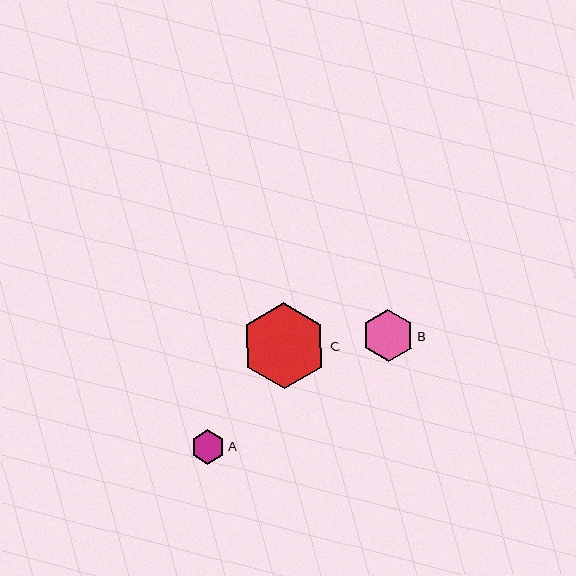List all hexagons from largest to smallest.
From largest to smallest: C, B, A.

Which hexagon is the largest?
Hexagon C is the largest with a size of approximately 86 pixels.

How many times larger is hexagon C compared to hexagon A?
Hexagon C is approximately 2.5 times the size of hexagon A.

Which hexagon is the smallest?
Hexagon A is the smallest with a size of approximately 34 pixels.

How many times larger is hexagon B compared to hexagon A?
Hexagon B is approximately 1.5 times the size of hexagon A.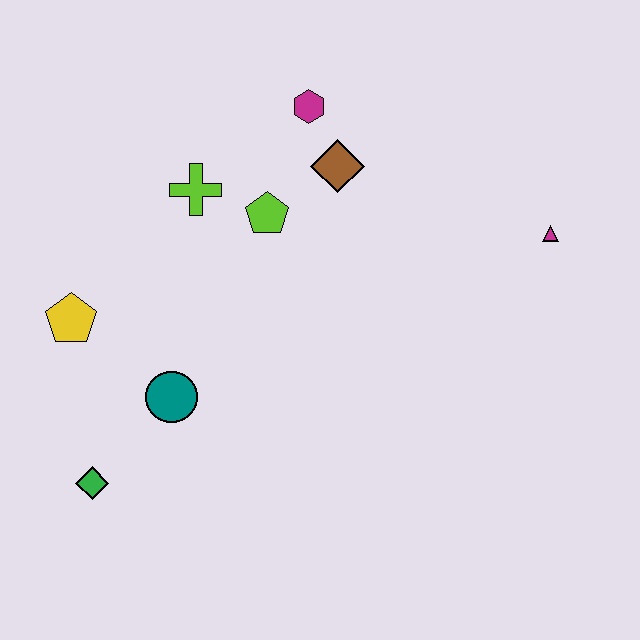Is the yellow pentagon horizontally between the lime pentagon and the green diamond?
No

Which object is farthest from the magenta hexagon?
The green diamond is farthest from the magenta hexagon.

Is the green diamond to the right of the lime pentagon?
No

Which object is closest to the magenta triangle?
The brown diamond is closest to the magenta triangle.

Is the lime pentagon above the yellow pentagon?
Yes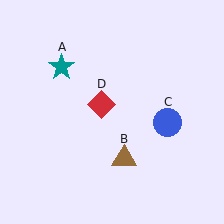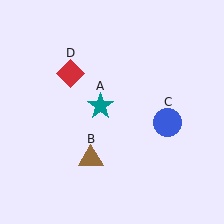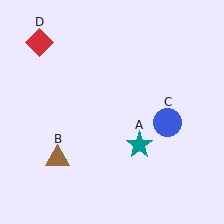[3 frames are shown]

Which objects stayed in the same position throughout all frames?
Blue circle (object C) remained stationary.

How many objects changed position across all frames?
3 objects changed position: teal star (object A), brown triangle (object B), red diamond (object D).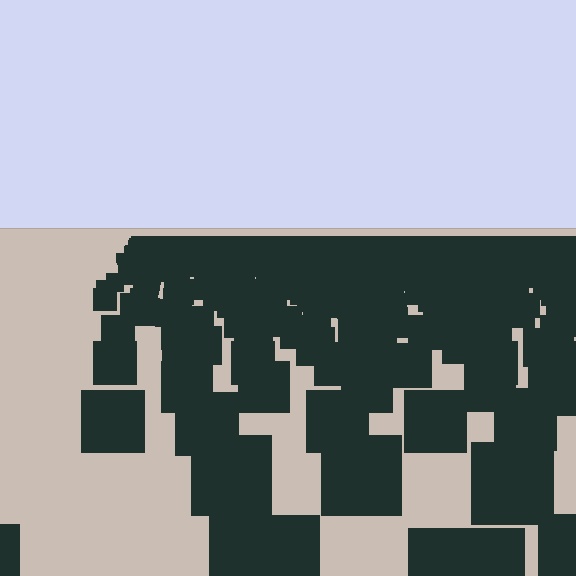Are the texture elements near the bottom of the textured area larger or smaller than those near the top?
Larger. Near the bottom, elements are closer to the viewer and appear at a bigger on-screen size.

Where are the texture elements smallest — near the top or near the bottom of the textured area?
Near the top.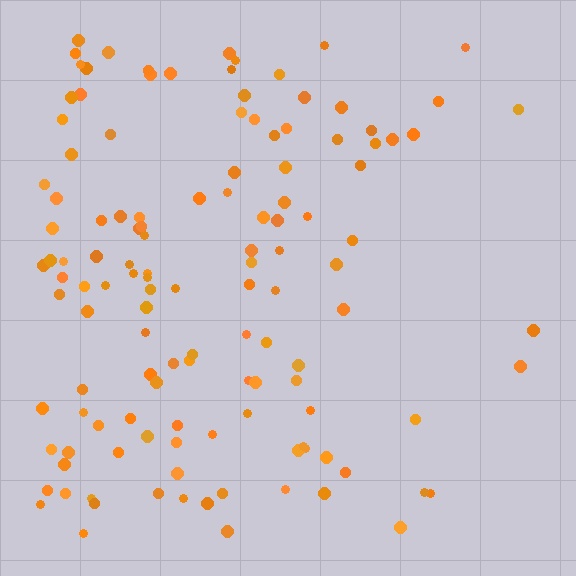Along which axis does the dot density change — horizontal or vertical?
Horizontal.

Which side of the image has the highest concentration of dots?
The left.